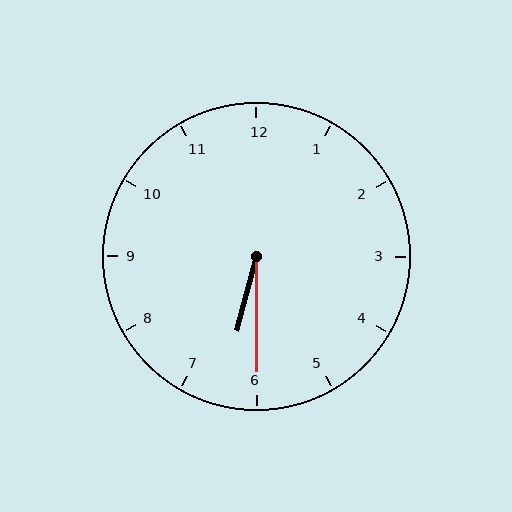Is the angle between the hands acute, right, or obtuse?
It is acute.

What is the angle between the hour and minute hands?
Approximately 15 degrees.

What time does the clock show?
6:30.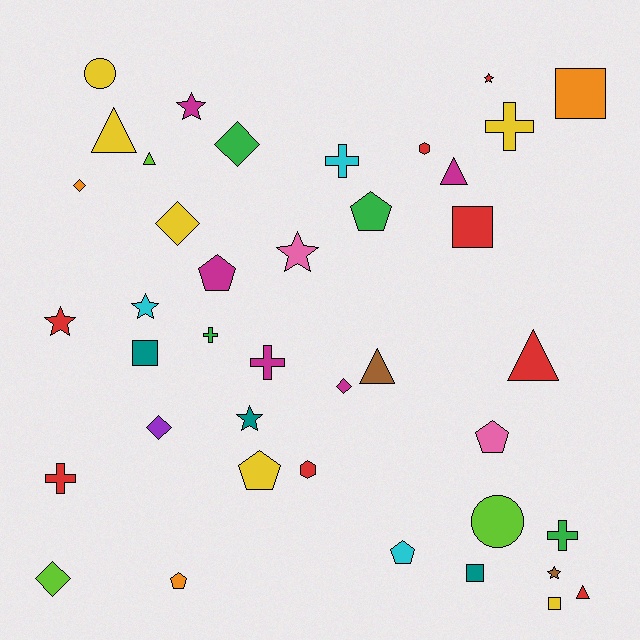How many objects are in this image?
There are 40 objects.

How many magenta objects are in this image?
There are 5 magenta objects.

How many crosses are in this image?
There are 6 crosses.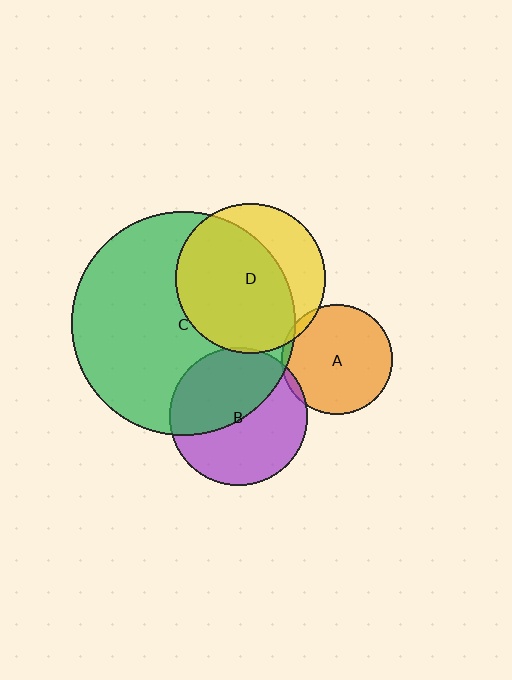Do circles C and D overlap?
Yes.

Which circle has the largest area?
Circle C (green).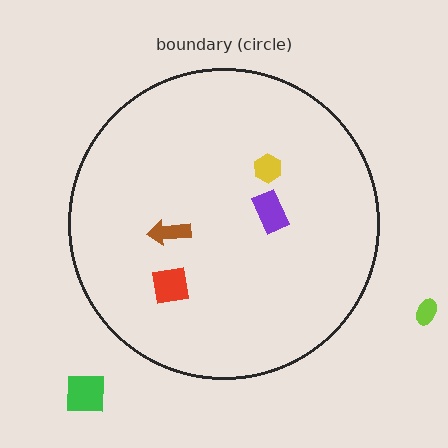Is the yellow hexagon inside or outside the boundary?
Inside.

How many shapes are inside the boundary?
4 inside, 2 outside.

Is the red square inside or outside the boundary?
Inside.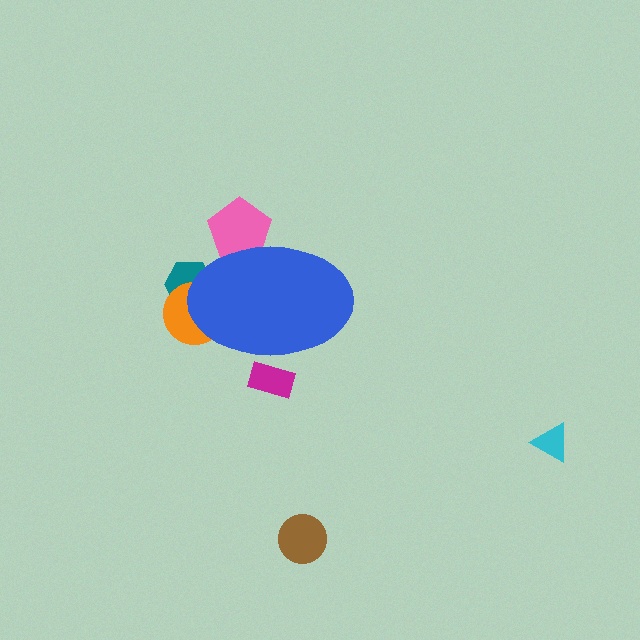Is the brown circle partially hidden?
No, the brown circle is fully visible.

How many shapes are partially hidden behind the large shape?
4 shapes are partially hidden.